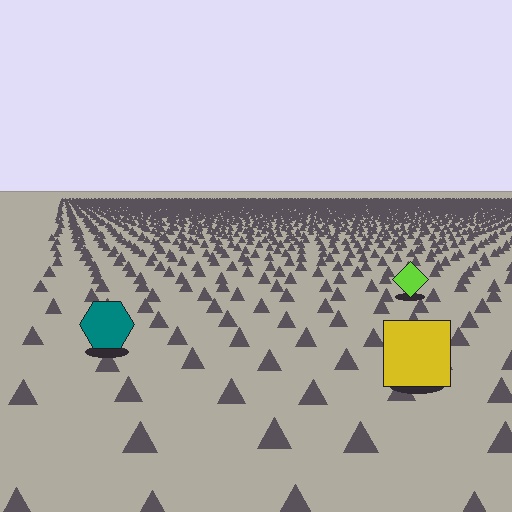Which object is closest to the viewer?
The yellow square is closest. The texture marks near it are larger and more spread out.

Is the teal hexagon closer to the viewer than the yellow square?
No. The yellow square is closer — you can tell from the texture gradient: the ground texture is coarser near it.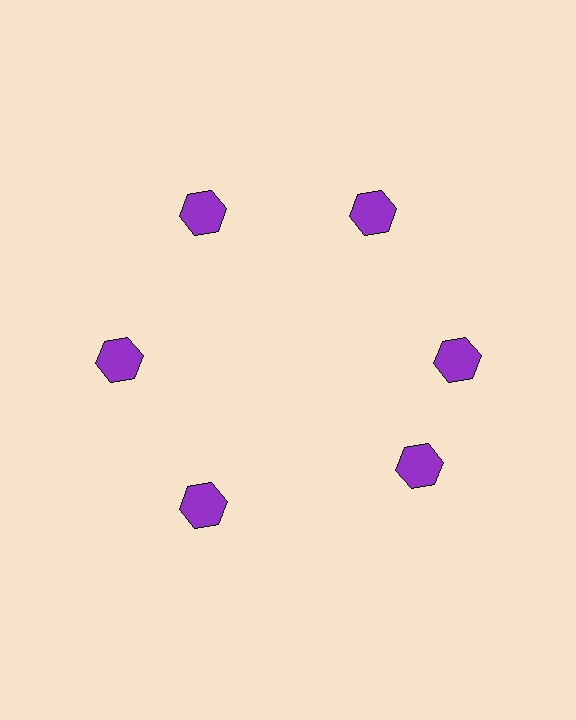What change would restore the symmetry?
The symmetry would be restored by rotating it back into even spacing with its neighbors so that all 6 hexagons sit at equal angles and equal distance from the center.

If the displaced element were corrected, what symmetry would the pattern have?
It would have 6-fold rotational symmetry — the pattern would map onto itself every 60 degrees.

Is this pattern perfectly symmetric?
No. The 6 purple hexagons are arranged in a ring, but one element near the 5 o'clock position is rotated out of alignment along the ring, breaking the 6-fold rotational symmetry.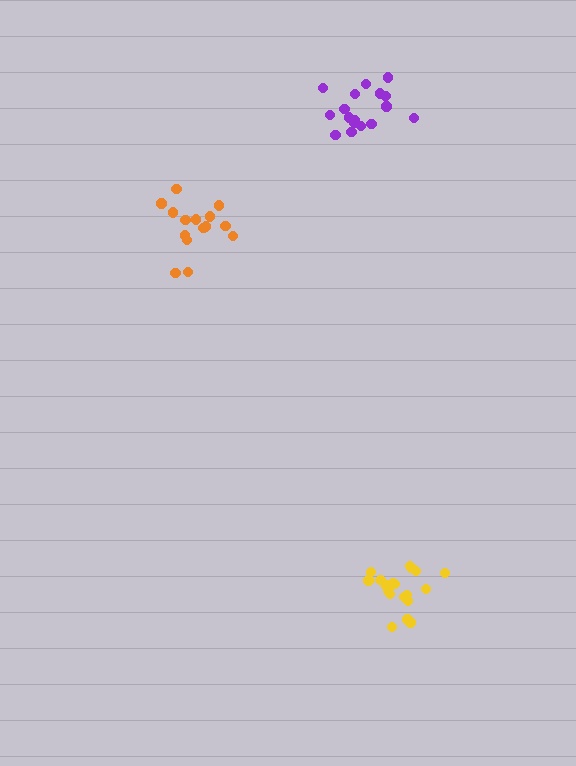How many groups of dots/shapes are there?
There are 3 groups.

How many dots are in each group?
Group 1: 20 dots, Group 2: 15 dots, Group 3: 18 dots (53 total).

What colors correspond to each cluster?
The clusters are colored: yellow, orange, purple.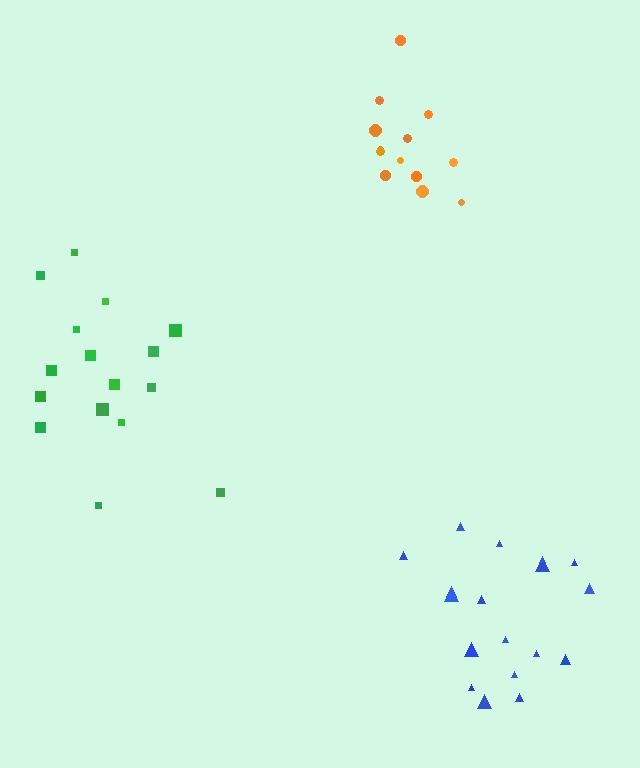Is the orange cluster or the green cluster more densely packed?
Orange.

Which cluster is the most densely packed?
Blue.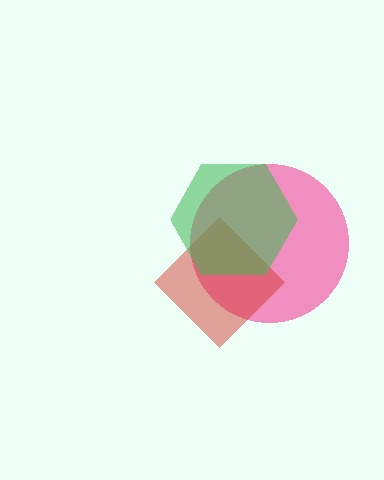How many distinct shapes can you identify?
There are 3 distinct shapes: a pink circle, a red diamond, a green hexagon.